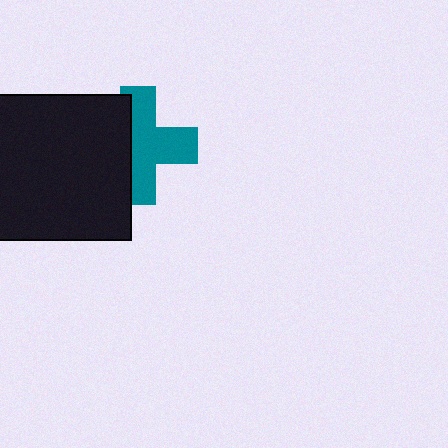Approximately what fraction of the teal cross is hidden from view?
Roughly 38% of the teal cross is hidden behind the black rectangle.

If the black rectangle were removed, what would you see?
You would see the complete teal cross.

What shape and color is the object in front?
The object in front is a black rectangle.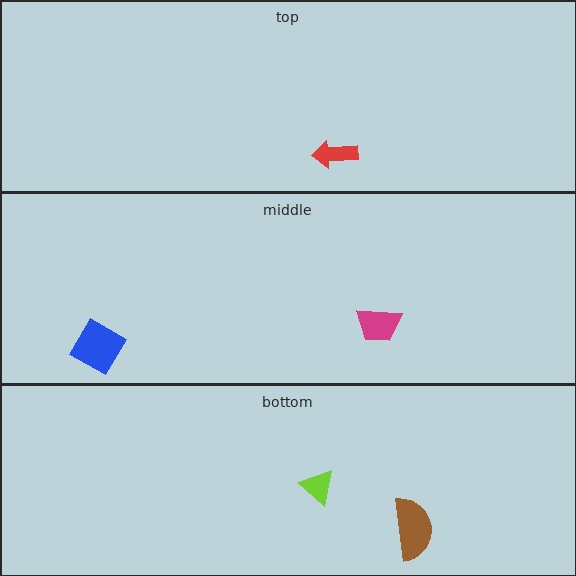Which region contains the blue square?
The middle region.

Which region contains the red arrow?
The top region.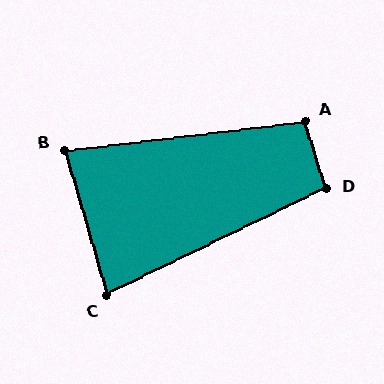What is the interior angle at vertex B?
Approximately 81 degrees (acute).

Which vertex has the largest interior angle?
A, at approximately 100 degrees.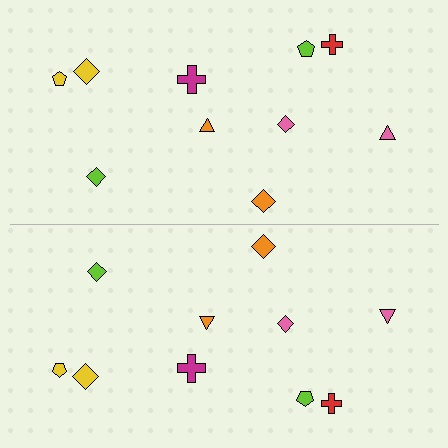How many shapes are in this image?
There are 20 shapes in this image.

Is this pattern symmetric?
Yes, this pattern has bilateral (reflection) symmetry.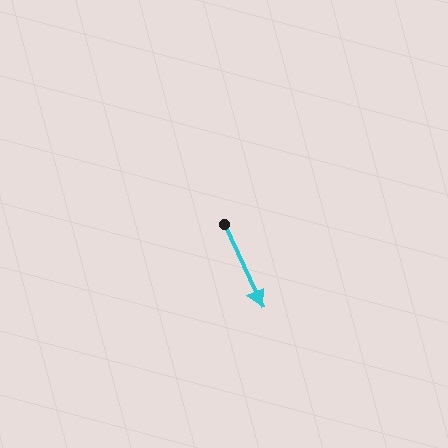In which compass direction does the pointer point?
Southeast.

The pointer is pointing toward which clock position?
Roughly 5 o'clock.